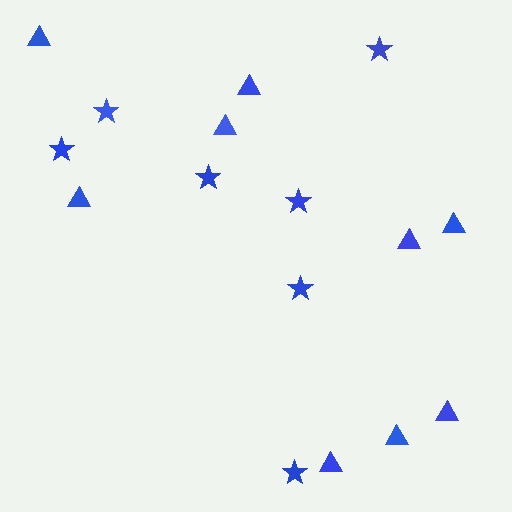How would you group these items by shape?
There are 2 groups: one group of stars (7) and one group of triangles (9).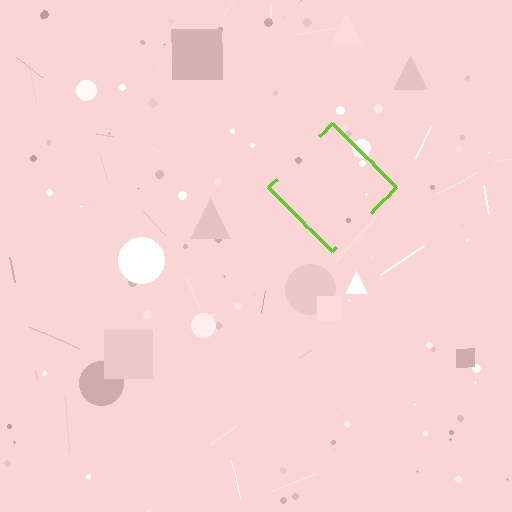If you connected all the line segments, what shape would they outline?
They would outline a diamond.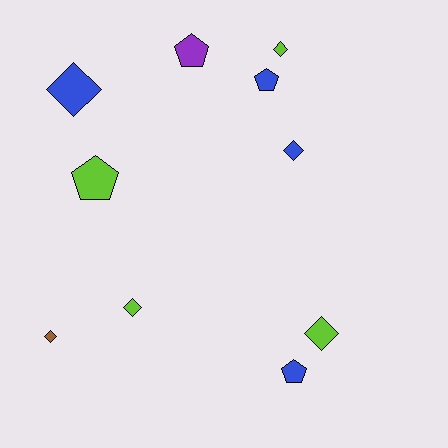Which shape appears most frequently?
Diamond, with 6 objects.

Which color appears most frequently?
Blue, with 4 objects.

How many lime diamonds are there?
There are 3 lime diamonds.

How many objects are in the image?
There are 10 objects.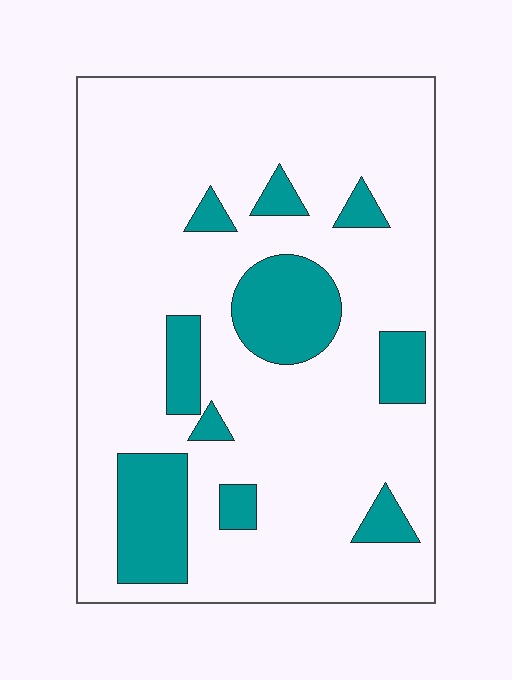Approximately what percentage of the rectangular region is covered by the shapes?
Approximately 20%.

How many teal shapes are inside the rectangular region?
10.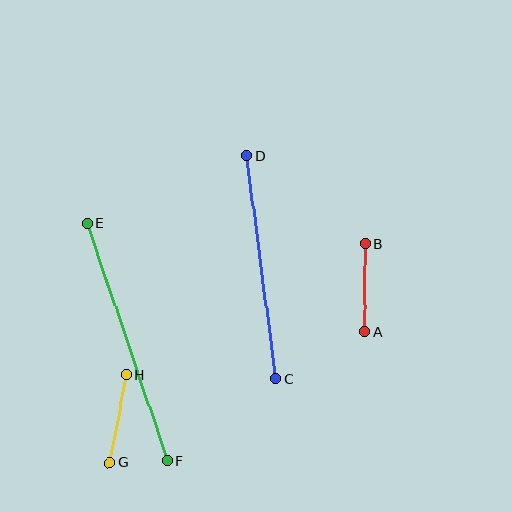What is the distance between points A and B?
The distance is approximately 88 pixels.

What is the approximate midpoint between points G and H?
The midpoint is at approximately (118, 419) pixels.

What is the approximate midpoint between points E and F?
The midpoint is at approximately (127, 342) pixels.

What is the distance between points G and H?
The distance is approximately 89 pixels.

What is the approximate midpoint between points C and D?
The midpoint is at approximately (261, 267) pixels.